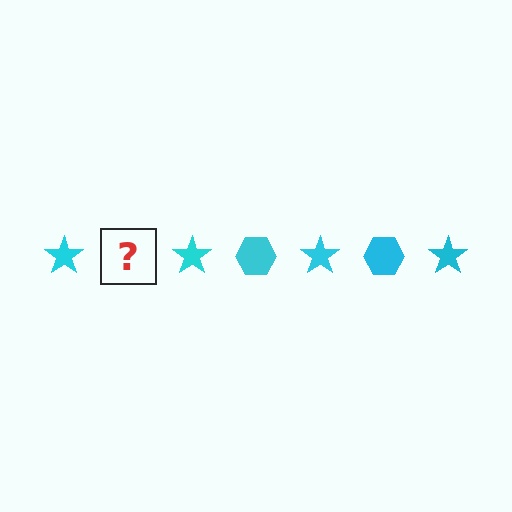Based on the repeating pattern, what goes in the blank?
The blank should be a cyan hexagon.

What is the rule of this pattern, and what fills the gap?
The rule is that the pattern cycles through star, hexagon shapes in cyan. The gap should be filled with a cyan hexagon.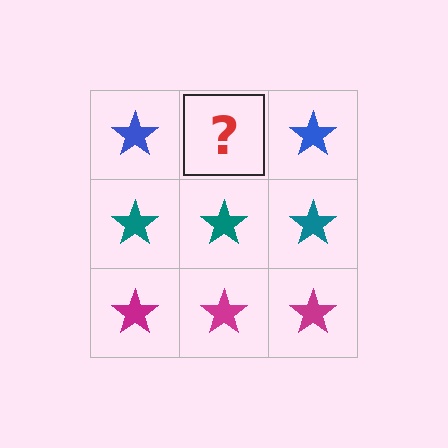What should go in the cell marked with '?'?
The missing cell should contain a blue star.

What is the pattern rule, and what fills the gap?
The rule is that each row has a consistent color. The gap should be filled with a blue star.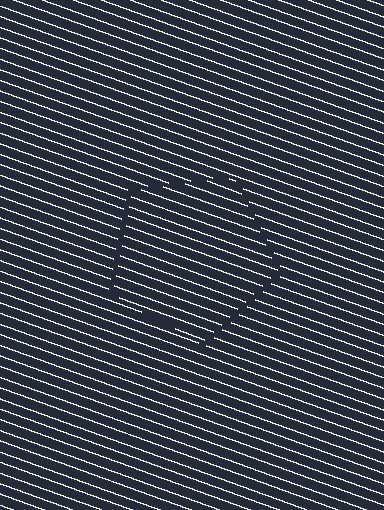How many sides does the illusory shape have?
5 sides — the line-ends trace a pentagon.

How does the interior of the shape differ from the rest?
The interior of the shape contains the same grating, shifted by half a period — the contour is defined by the phase discontinuity where line-ends from the inner and outer gratings abut.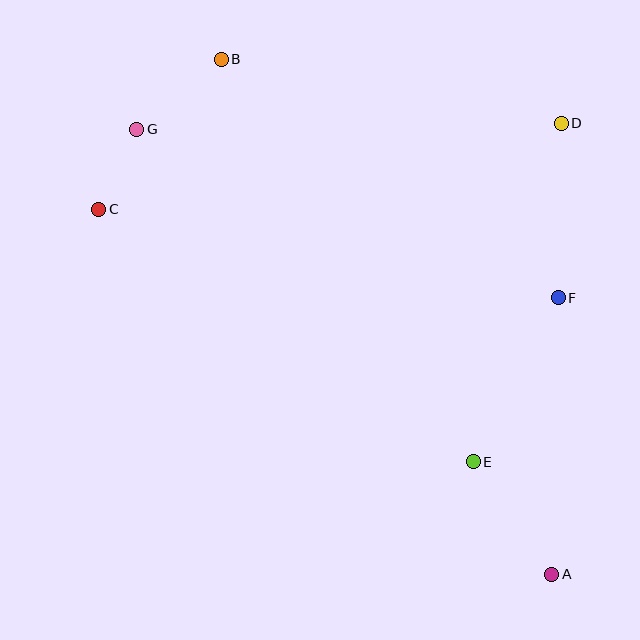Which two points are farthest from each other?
Points A and B are farthest from each other.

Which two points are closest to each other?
Points C and G are closest to each other.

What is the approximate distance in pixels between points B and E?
The distance between B and E is approximately 475 pixels.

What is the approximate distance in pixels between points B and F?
The distance between B and F is approximately 413 pixels.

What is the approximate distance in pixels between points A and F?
The distance between A and F is approximately 277 pixels.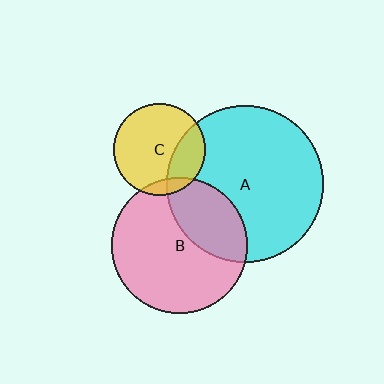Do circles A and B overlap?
Yes.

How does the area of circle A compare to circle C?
Approximately 2.9 times.